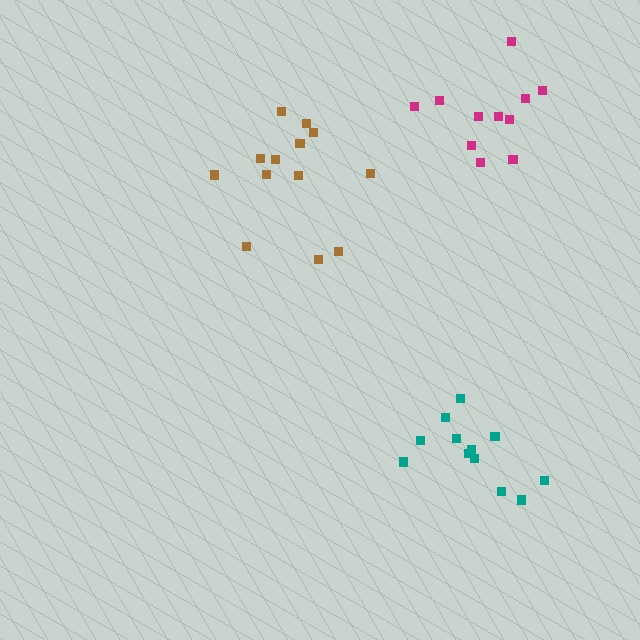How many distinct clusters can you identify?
There are 3 distinct clusters.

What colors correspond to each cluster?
The clusters are colored: magenta, teal, brown.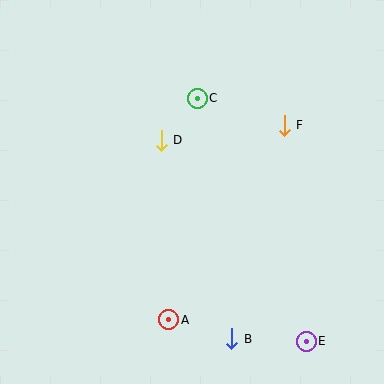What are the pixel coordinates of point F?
Point F is at (284, 125).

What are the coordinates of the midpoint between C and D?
The midpoint between C and D is at (179, 119).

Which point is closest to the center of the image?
Point D at (161, 140) is closest to the center.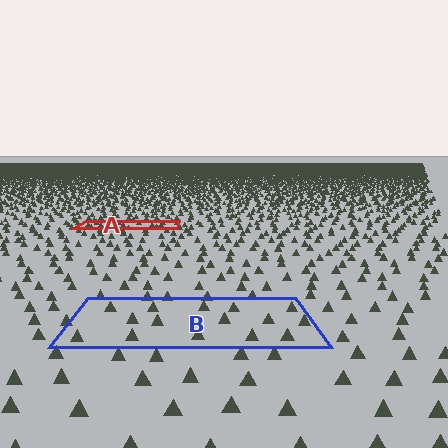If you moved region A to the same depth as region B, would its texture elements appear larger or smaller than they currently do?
They would appear larger. At a closer depth, the same texture elements are projected at a bigger on-screen size.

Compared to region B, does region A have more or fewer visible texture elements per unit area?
Region A has more texture elements per unit area — they are packed more densely because it is farther away.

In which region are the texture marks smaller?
The texture marks are smaller in region A, because it is farther away.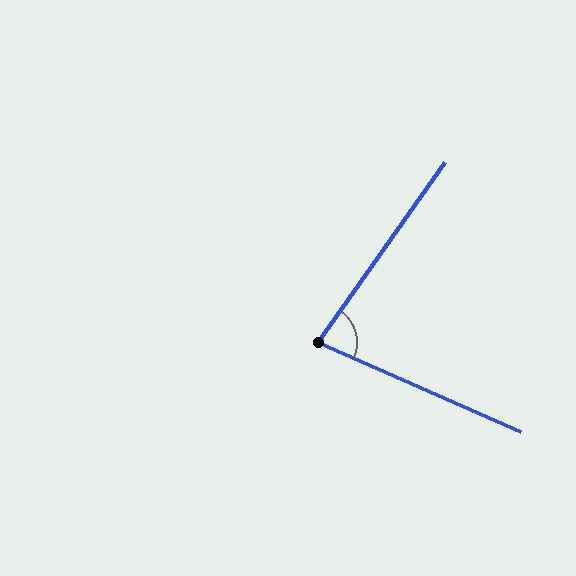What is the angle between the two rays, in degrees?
Approximately 79 degrees.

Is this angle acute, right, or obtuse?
It is acute.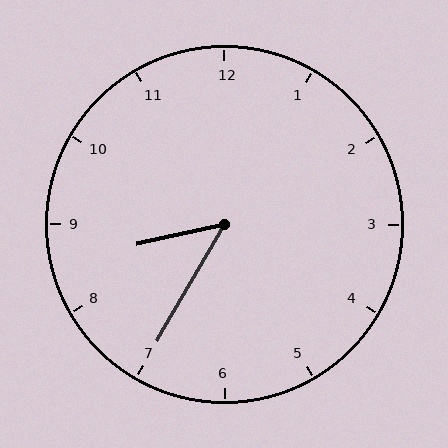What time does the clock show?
8:35.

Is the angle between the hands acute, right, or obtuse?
It is acute.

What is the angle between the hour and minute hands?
Approximately 48 degrees.